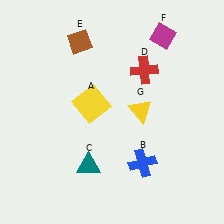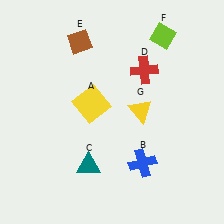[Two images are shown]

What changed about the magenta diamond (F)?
In Image 1, F is magenta. In Image 2, it changed to lime.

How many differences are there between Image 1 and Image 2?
There is 1 difference between the two images.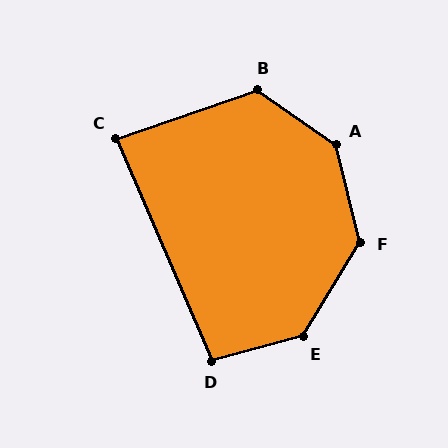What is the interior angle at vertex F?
Approximately 135 degrees (obtuse).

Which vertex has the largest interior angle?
A, at approximately 138 degrees.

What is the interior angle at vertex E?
Approximately 136 degrees (obtuse).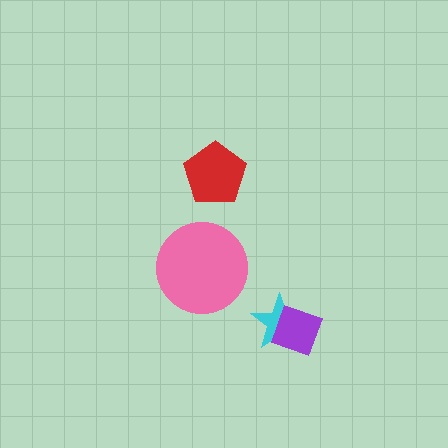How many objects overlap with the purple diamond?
1 object overlaps with the purple diamond.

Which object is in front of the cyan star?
The purple diamond is in front of the cyan star.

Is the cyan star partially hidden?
Yes, it is partially covered by another shape.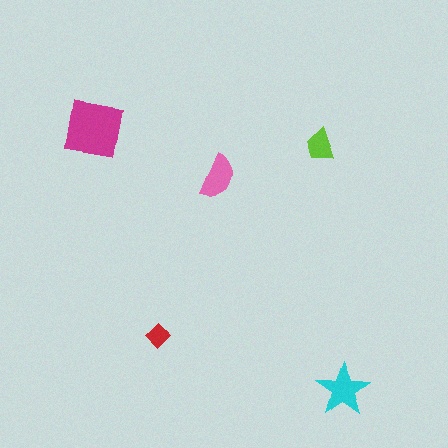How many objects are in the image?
There are 5 objects in the image.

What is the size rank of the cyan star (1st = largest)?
2nd.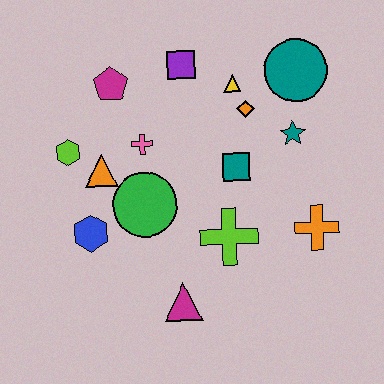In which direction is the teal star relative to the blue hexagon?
The teal star is to the right of the blue hexagon.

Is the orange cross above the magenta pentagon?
No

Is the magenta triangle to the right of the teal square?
No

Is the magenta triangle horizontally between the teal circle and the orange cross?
No